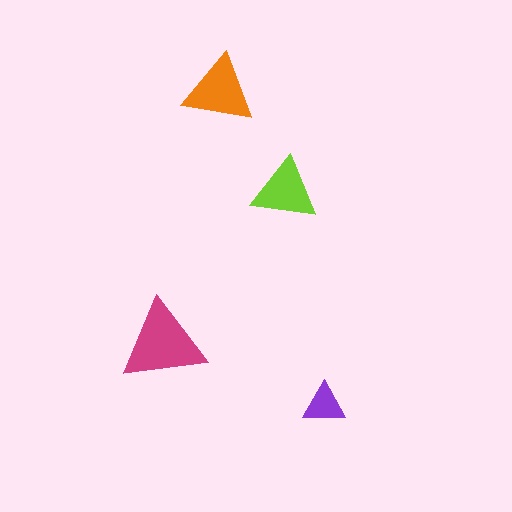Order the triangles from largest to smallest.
the magenta one, the orange one, the lime one, the purple one.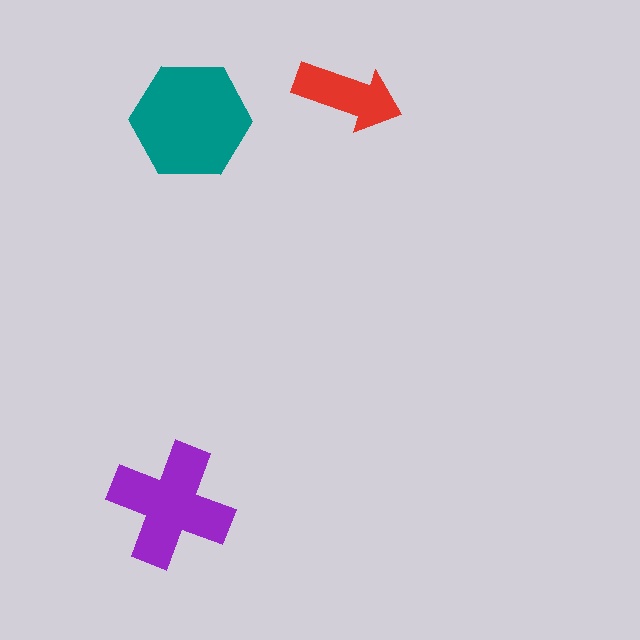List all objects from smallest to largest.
The red arrow, the purple cross, the teal hexagon.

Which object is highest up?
The red arrow is topmost.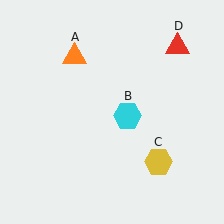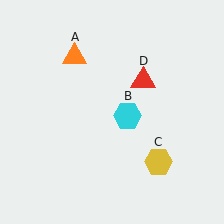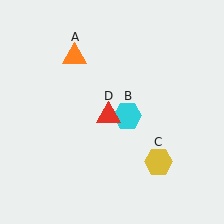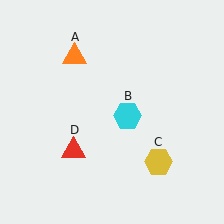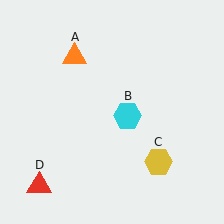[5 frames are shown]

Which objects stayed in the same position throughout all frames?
Orange triangle (object A) and cyan hexagon (object B) and yellow hexagon (object C) remained stationary.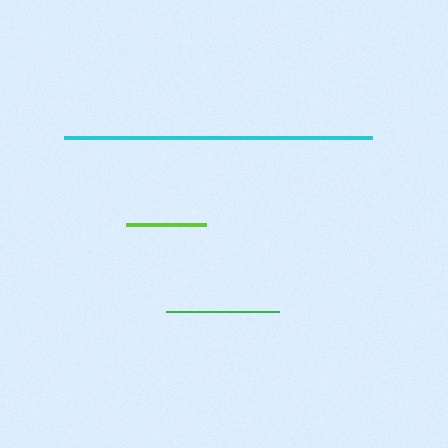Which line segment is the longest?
The cyan line is the longest at approximately 308 pixels.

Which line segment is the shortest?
The lime line is the shortest at approximately 80 pixels.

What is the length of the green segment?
The green segment is approximately 113 pixels long.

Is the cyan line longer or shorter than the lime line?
The cyan line is longer than the lime line.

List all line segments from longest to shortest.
From longest to shortest: cyan, green, lime.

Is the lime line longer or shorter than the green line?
The green line is longer than the lime line.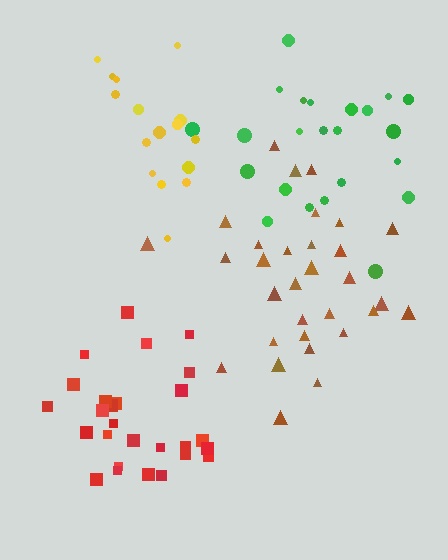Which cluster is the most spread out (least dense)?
Green.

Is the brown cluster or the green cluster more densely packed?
Brown.